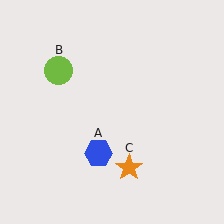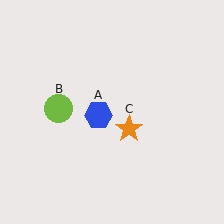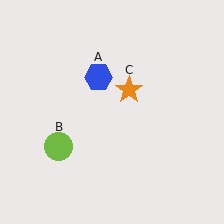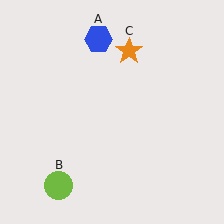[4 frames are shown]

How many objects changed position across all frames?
3 objects changed position: blue hexagon (object A), lime circle (object B), orange star (object C).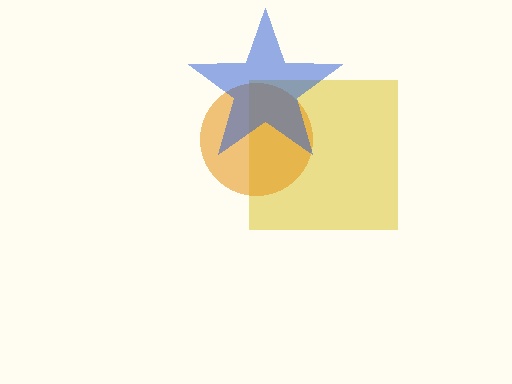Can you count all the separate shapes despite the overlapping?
Yes, there are 3 separate shapes.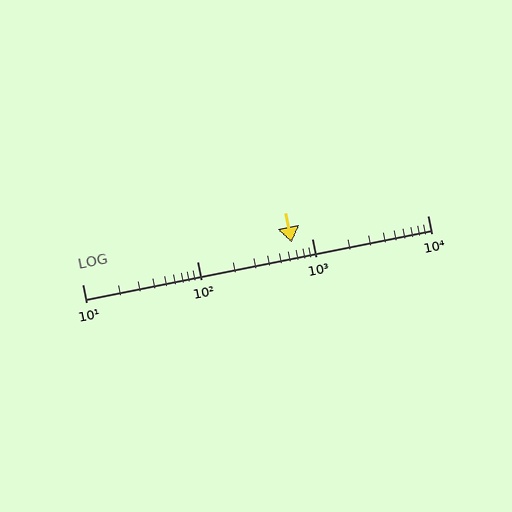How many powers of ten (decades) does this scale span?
The scale spans 3 decades, from 10 to 10000.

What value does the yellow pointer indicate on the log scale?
The pointer indicates approximately 660.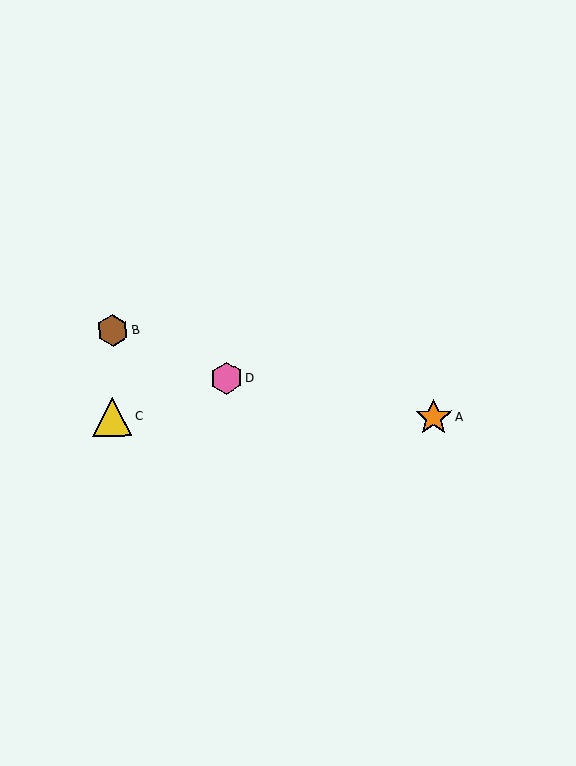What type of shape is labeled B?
Shape B is a brown hexagon.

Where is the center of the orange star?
The center of the orange star is at (434, 417).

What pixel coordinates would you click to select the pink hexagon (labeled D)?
Click at (226, 378) to select the pink hexagon D.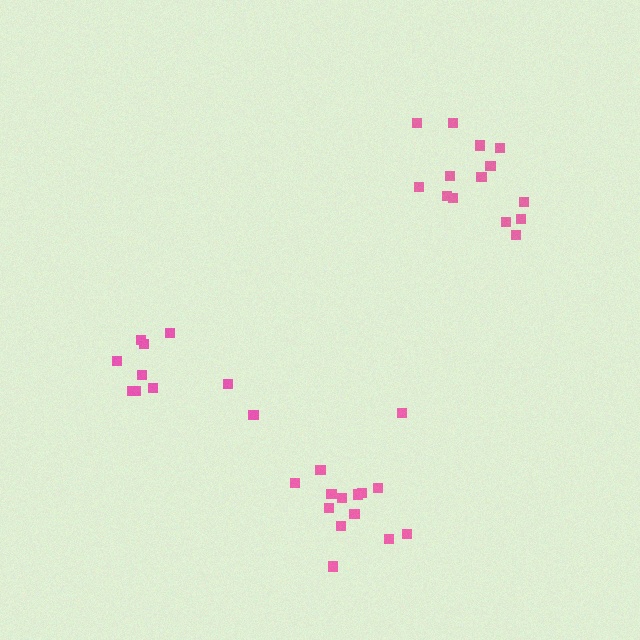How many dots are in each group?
Group 1: 10 dots, Group 2: 14 dots, Group 3: 14 dots (38 total).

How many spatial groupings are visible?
There are 3 spatial groupings.